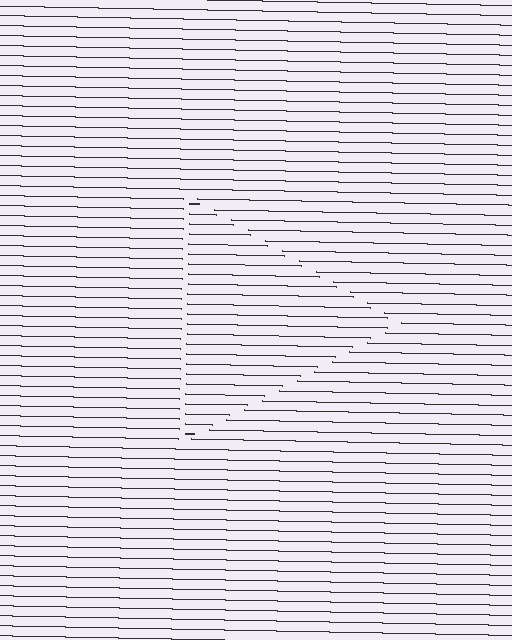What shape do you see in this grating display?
An illusory triangle. The interior of the shape contains the same grating, shifted by half a period — the contour is defined by the phase discontinuity where line-ends from the inner and outer gratings abut.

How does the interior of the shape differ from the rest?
The interior of the shape contains the same grating, shifted by half a period — the contour is defined by the phase discontinuity where line-ends from the inner and outer gratings abut.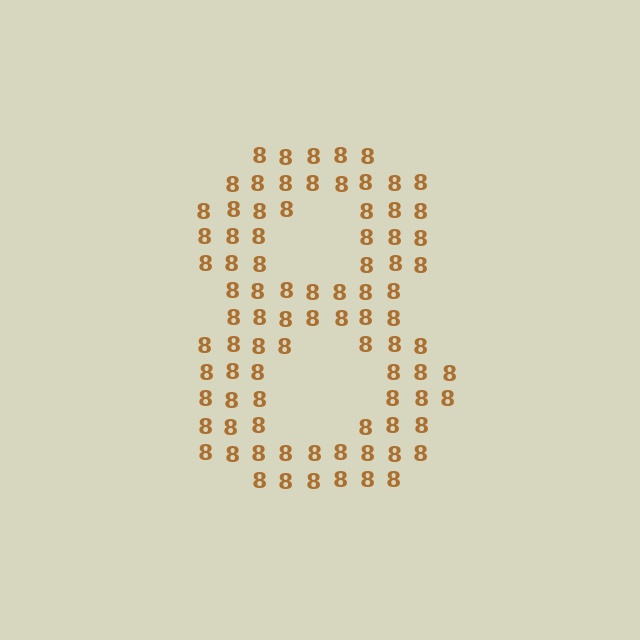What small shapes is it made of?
It is made of small digit 8's.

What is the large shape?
The large shape is the digit 8.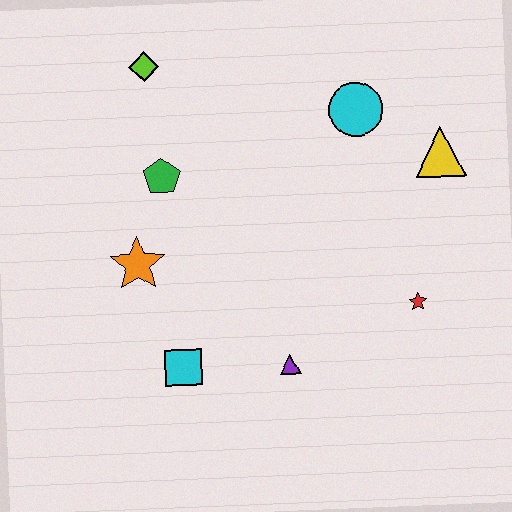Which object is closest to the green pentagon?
The orange star is closest to the green pentagon.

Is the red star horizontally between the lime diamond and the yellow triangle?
Yes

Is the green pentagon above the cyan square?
Yes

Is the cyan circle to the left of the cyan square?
No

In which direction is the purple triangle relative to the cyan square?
The purple triangle is to the right of the cyan square.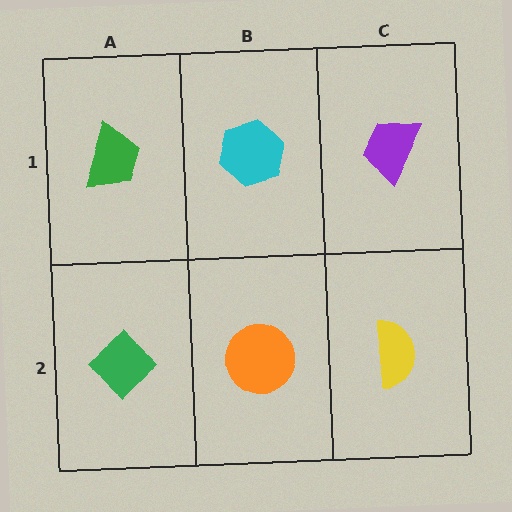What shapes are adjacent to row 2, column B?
A cyan hexagon (row 1, column B), a green diamond (row 2, column A), a yellow semicircle (row 2, column C).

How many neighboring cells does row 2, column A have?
2.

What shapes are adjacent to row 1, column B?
An orange circle (row 2, column B), a green trapezoid (row 1, column A), a purple trapezoid (row 1, column C).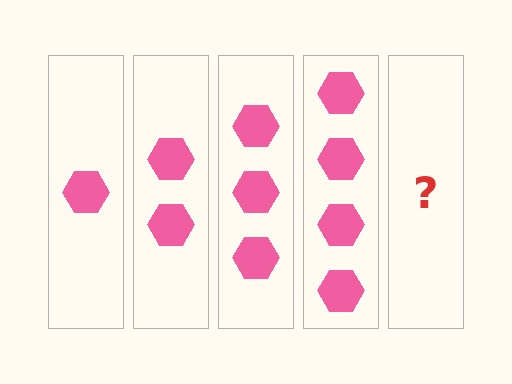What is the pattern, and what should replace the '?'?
The pattern is that each step adds one more hexagon. The '?' should be 5 hexagons.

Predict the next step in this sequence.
The next step is 5 hexagons.